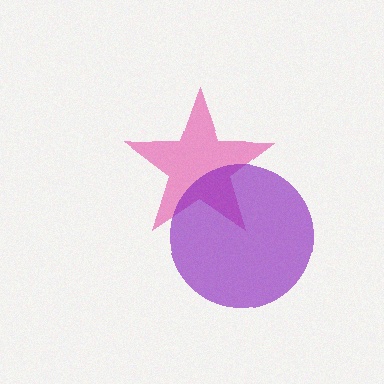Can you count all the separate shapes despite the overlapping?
Yes, there are 2 separate shapes.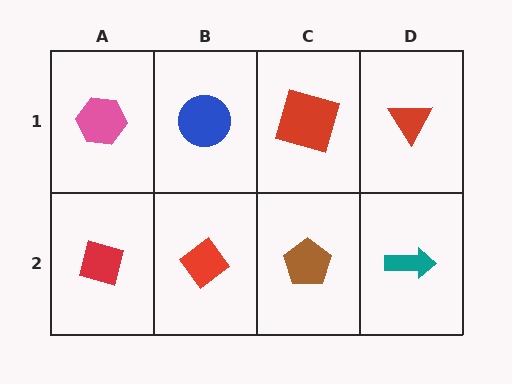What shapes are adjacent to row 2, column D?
A red triangle (row 1, column D), a brown pentagon (row 2, column C).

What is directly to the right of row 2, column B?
A brown pentagon.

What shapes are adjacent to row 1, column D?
A teal arrow (row 2, column D), a red square (row 1, column C).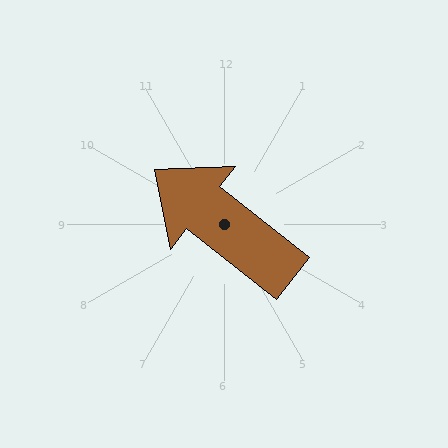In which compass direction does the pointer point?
Northwest.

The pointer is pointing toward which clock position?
Roughly 10 o'clock.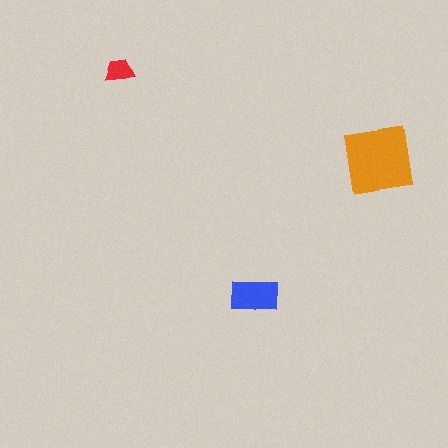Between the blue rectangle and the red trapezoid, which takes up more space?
The blue rectangle.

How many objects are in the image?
There are 3 objects in the image.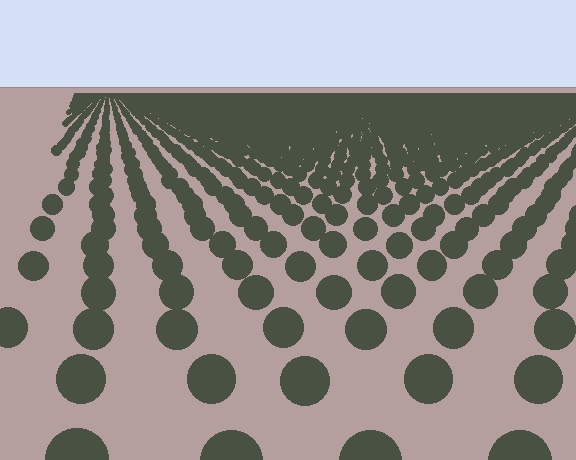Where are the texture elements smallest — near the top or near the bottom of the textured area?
Near the top.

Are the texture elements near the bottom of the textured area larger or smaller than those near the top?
Larger. Near the bottom, elements are closer to the viewer and appear at a bigger on-screen size.